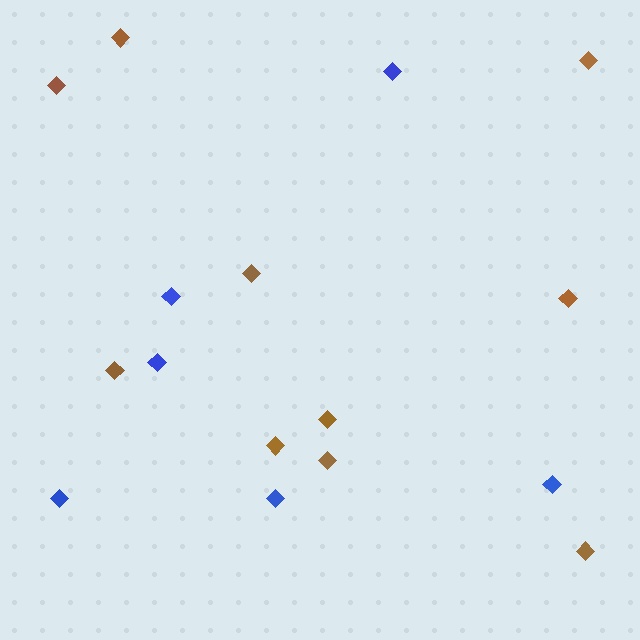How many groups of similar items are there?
There are 2 groups: one group of blue diamonds (6) and one group of brown diamonds (10).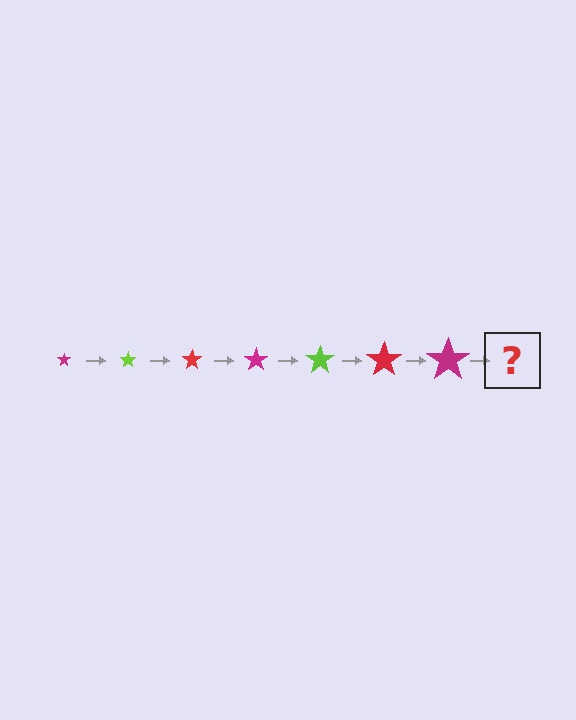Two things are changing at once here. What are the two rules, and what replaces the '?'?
The two rules are that the star grows larger each step and the color cycles through magenta, lime, and red. The '?' should be a lime star, larger than the previous one.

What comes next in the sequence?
The next element should be a lime star, larger than the previous one.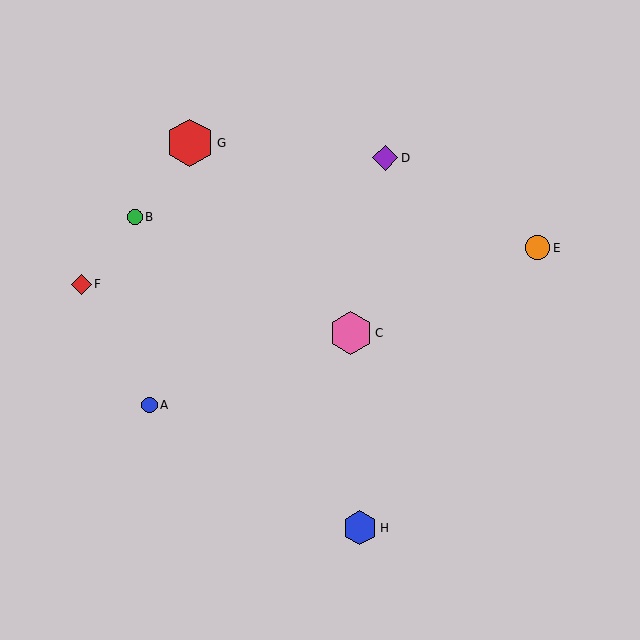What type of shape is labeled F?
Shape F is a red diamond.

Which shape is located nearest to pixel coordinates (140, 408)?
The blue circle (labeled A) at (149, 405) is nearest to that location.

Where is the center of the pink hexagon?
The center of the pink hexagon is at (351, 333).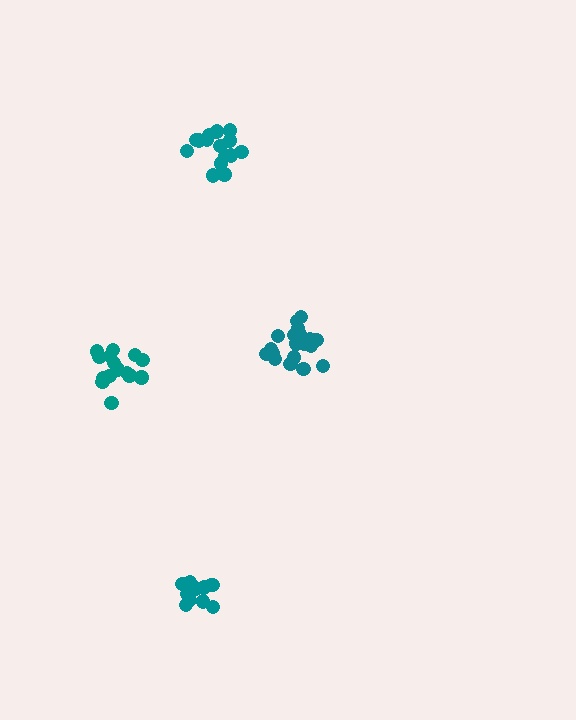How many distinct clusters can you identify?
There are 4 distinct clusters.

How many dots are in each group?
Group 1: 15 dots, Group 2: 15 dots, Group 3: 15 dots, Group 4: 20 dots (65 total).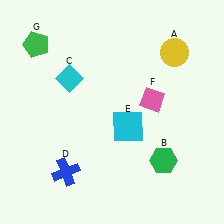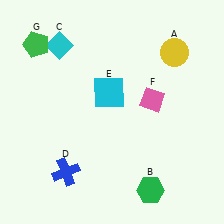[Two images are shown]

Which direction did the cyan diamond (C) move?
The cyan diamond (C) moved up.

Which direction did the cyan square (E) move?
The cyan square (E) moved up.